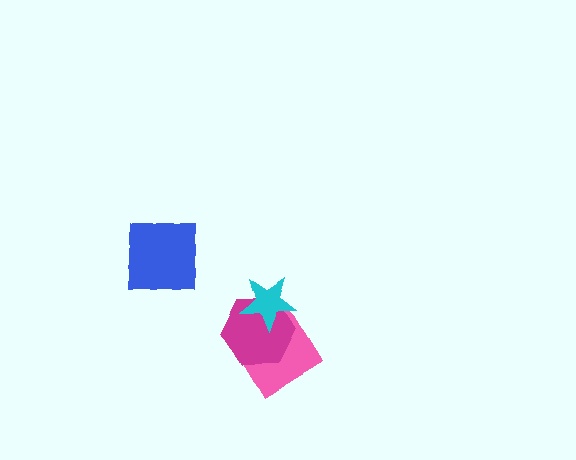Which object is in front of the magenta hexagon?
The cyan star is in front of the magenta hexagon.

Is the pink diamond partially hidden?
Yes, it is partially covered by another shape.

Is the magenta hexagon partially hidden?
Yes, it is partially covered by another shape.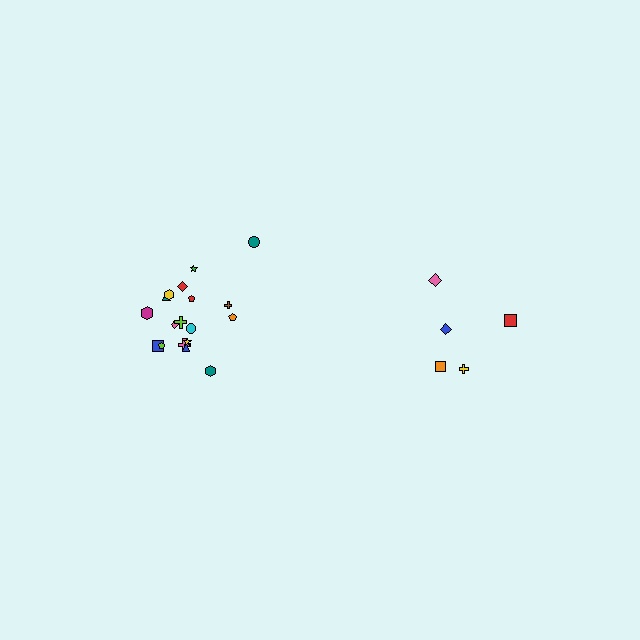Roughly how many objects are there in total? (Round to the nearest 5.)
Roughly 25 objects in total.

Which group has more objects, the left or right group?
The left group.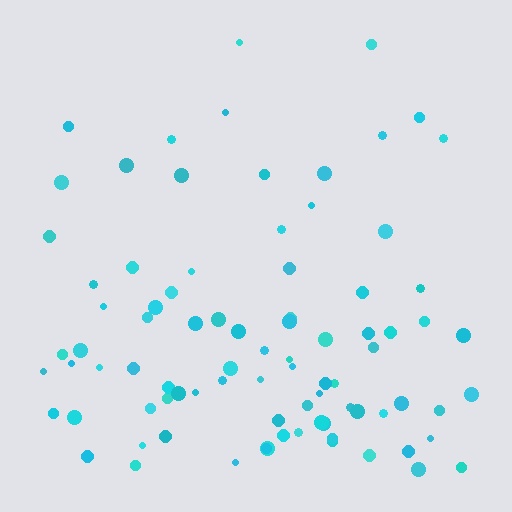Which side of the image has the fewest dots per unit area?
The top.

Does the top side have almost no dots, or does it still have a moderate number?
Still a moderate number, just noticeably fewer than the bottom.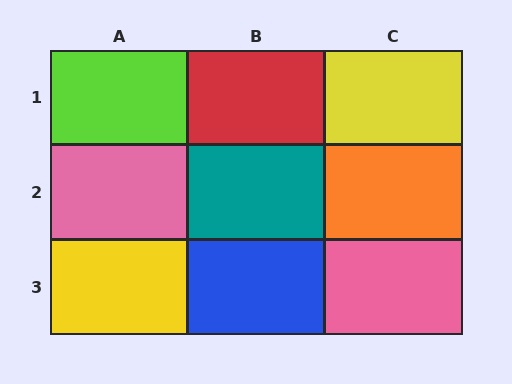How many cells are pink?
2 cells are pink.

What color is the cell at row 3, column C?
Pink.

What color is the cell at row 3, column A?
Yellow.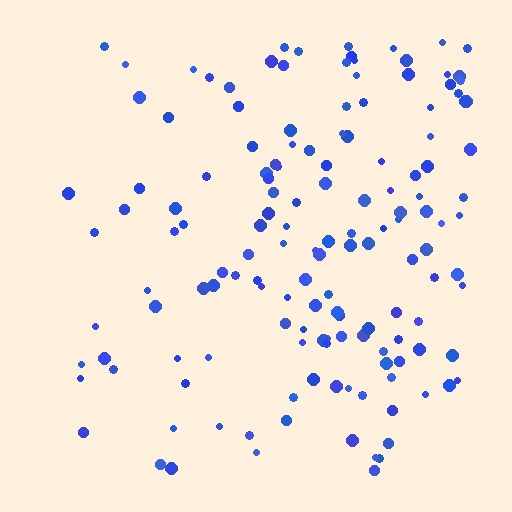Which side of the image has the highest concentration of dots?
The right.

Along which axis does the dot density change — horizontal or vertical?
Horizontal.